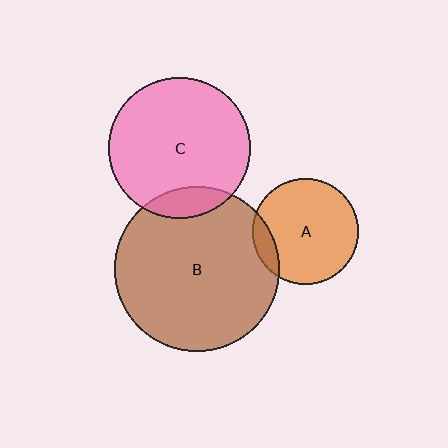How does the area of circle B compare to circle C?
Approximately 1.4 times.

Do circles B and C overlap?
Yes.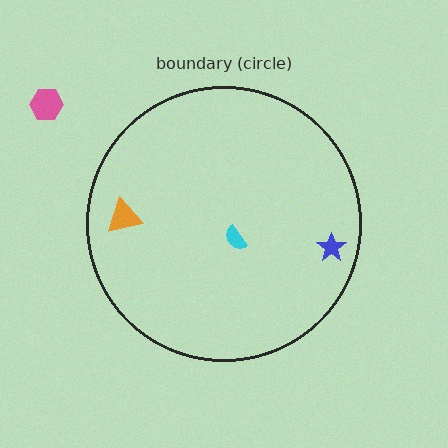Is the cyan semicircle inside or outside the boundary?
Inside.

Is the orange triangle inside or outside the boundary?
Inside.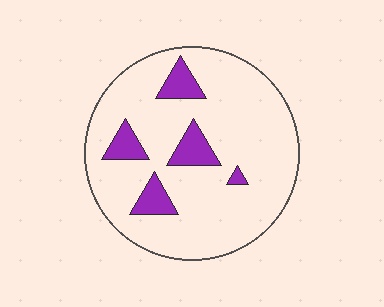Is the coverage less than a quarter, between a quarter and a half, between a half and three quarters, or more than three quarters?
Less than a quarter.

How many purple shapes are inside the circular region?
5.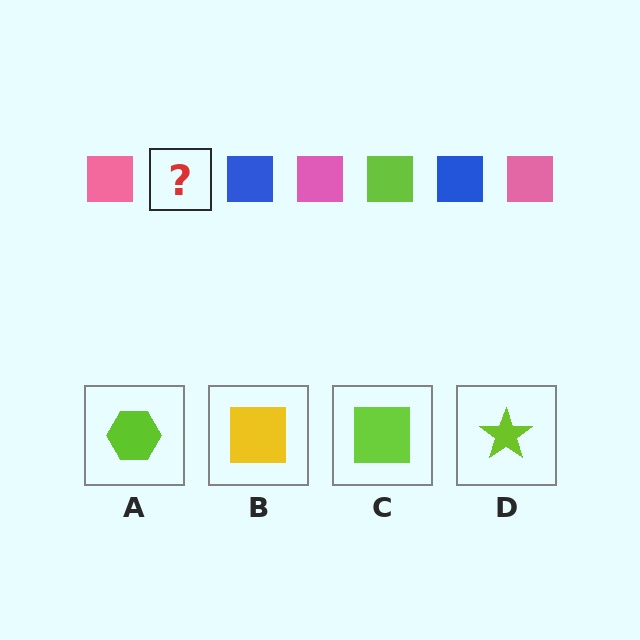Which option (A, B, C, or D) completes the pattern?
C.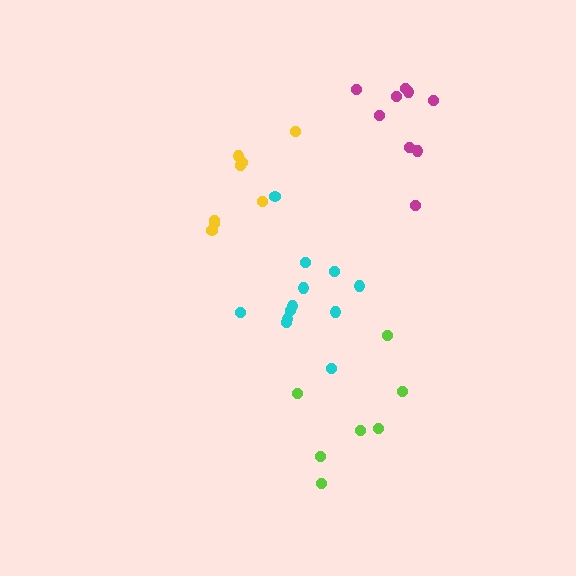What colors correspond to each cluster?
The clusters are colored: lime, cyan, magenta, yellow.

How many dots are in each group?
Group 1: 7 dots, Group 2: 12 dots, Group 3: 9 dots, Group 4: 8 dots (36 total).